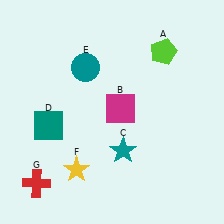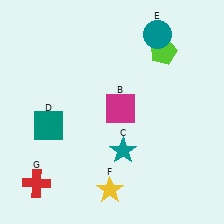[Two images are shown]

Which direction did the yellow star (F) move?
The yellow star (F) moved right.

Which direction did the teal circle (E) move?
The teal circle (E) moved right.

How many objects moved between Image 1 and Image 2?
2 objects moved between the two images.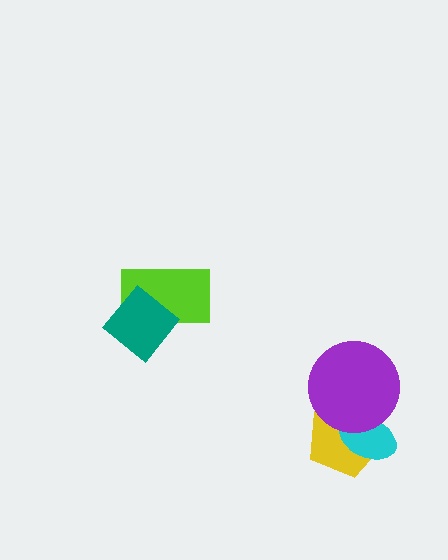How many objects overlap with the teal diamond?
1 object overlaps with the teal diamond.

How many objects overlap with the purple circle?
2 objects overlap with the purple circle.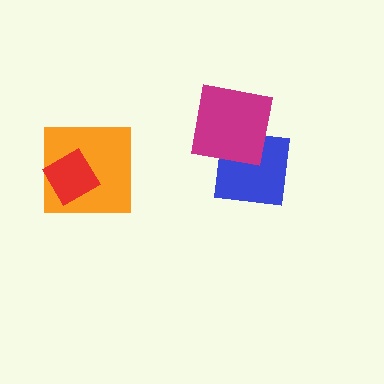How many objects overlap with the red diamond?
1 object overlaps with the red diamond.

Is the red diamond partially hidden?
No, no other shape covers it.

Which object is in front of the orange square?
The red diamond is in front of the orange square.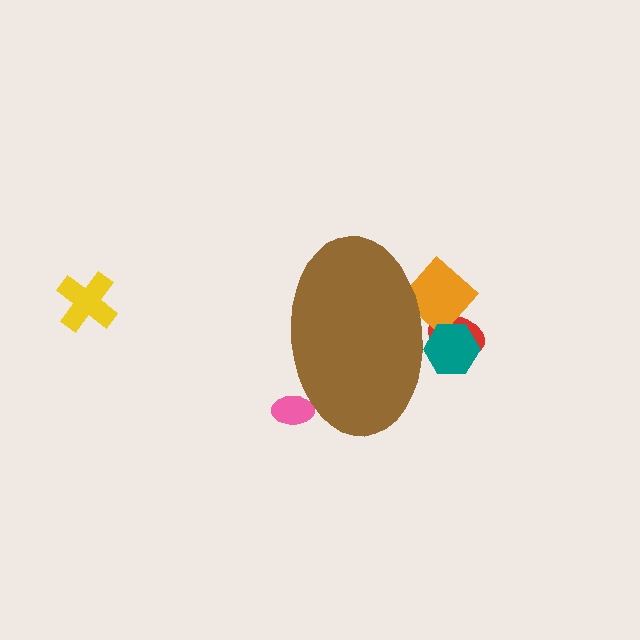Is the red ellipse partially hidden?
Yes, the red ellipse is partially hidden behind the brown ellipse.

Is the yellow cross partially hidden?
No, the yellow cross is fully visible.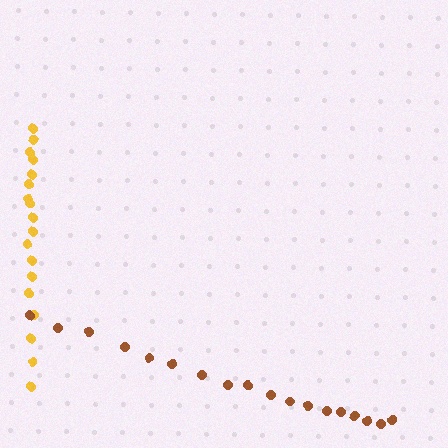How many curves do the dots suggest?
There are 2 distinct paths.